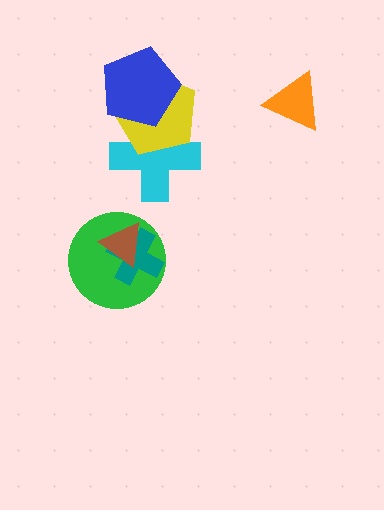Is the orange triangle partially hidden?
No, no other shape covers it.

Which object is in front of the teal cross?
The brown triangle is in front of the teal cross.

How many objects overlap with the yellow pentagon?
2 objects overlap with the yellow pentagon.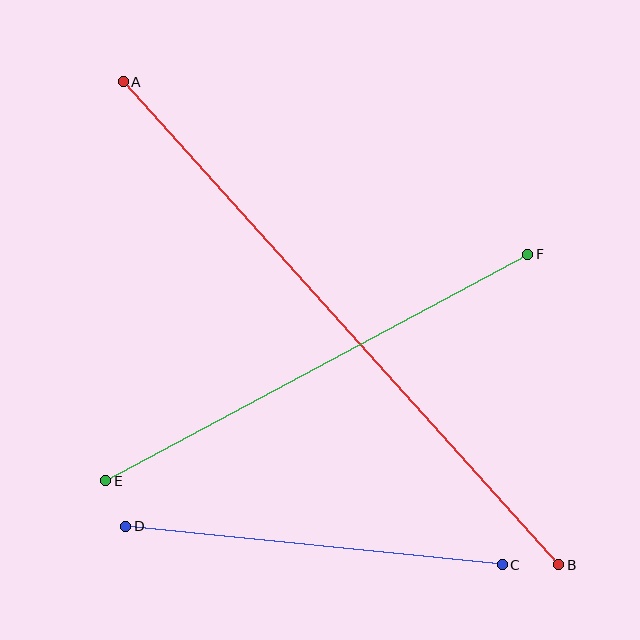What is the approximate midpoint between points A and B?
The midpoint is at approximately (341, 323) pixels.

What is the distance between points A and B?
The distance is approximately 651 pixels.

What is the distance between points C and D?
The distance is approximately 378 pixels.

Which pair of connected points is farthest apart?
Points A and B are farthest apart.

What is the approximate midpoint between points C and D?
The midpoint is at approximately (314, 546) pixels.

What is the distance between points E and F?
The distance is approximately 479 pixels.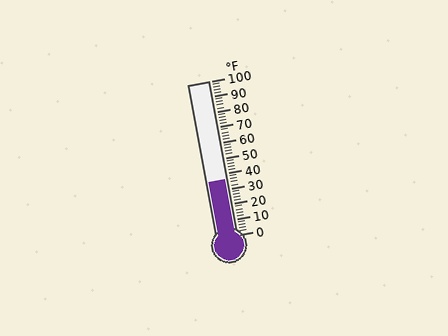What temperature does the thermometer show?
The thermometer shows approximately 36°F.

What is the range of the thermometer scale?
The thermometer scale ranges from 0°F to 100°F.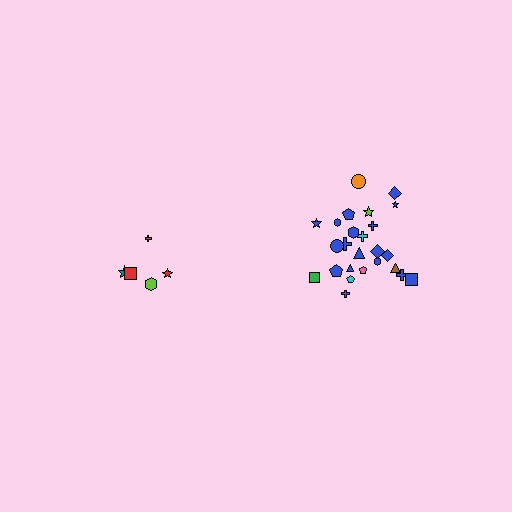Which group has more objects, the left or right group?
The right group.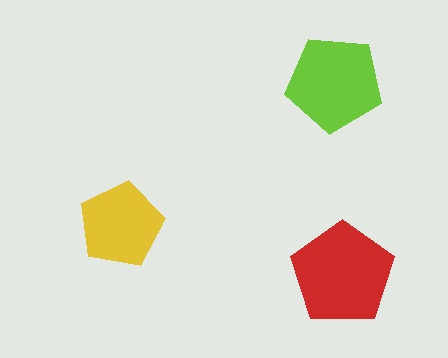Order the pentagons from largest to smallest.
the red one, the lime one, the yellow one.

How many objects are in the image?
There are 3 objects in the image.